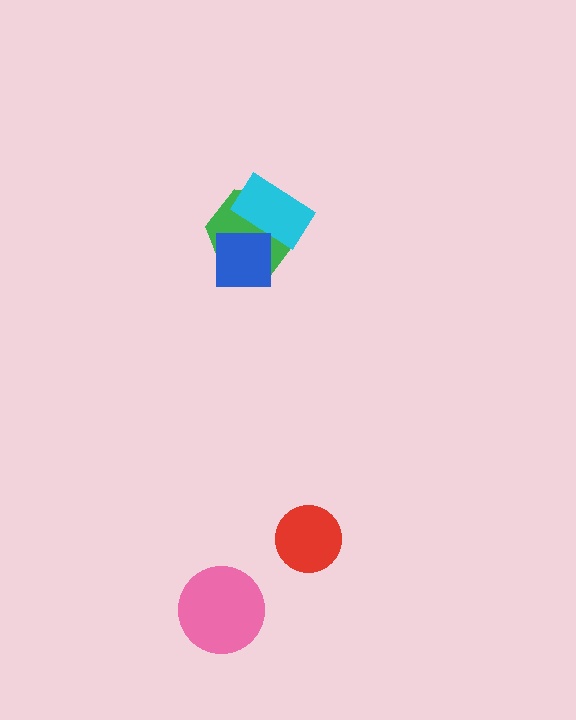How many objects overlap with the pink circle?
0 objects overlap with the pink circle.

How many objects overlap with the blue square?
2 objects overlap with the blue square.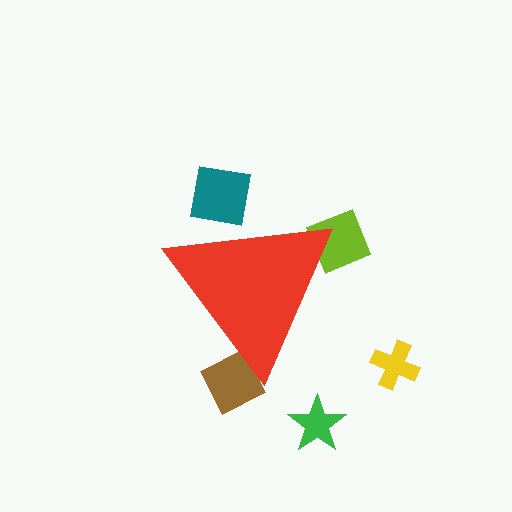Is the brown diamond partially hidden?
Yes, the brown diamond is partially hidden behind the red triangle.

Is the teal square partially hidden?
Yes, the teal square is partially hidden behind the red triangle.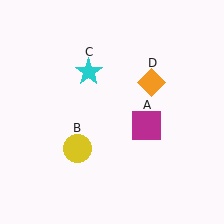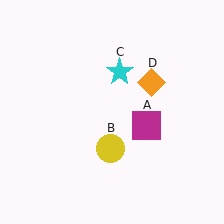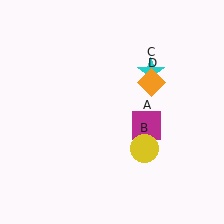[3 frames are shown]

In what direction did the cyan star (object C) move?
The cyan star (object C) moved right.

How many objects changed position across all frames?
2 objects changed position: yellow circle (object B), cyan star (object C).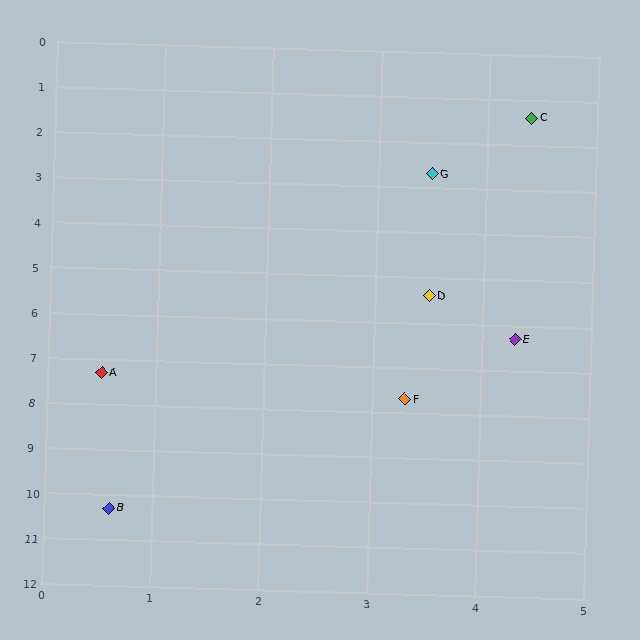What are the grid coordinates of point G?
Point G is at approximately (3.5, 2.7).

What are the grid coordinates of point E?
Point E is at approximately (4.3, 6.3).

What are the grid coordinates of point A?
Point A is at approximately (0.5, 7.3).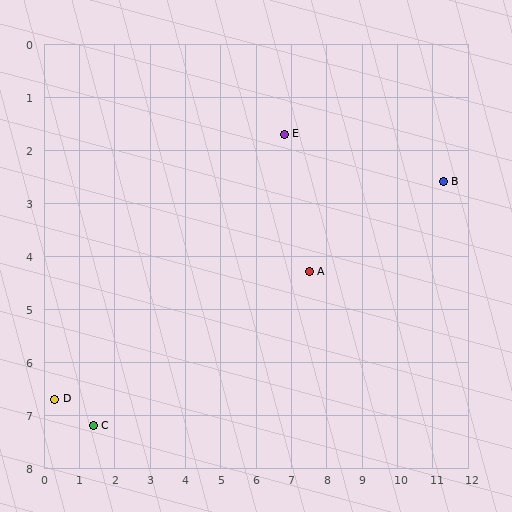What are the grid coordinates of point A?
Point A is at approximately (7.5, 4.3).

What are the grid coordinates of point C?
Point C is at approximately (1.4, 7.2).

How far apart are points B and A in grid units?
Points B and A are about 4.2 grid units apart.